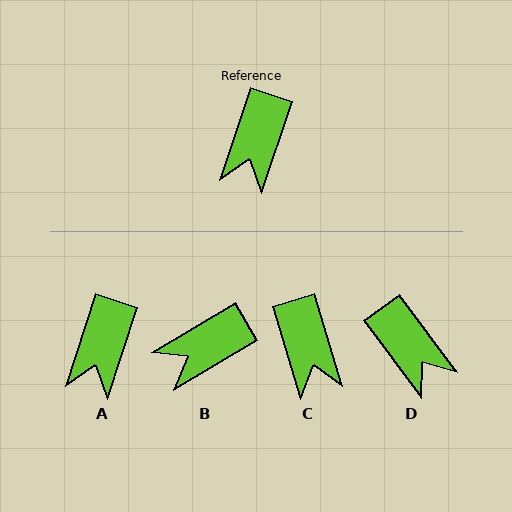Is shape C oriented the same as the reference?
No, it is off by about 35 degrees.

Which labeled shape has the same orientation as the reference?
A.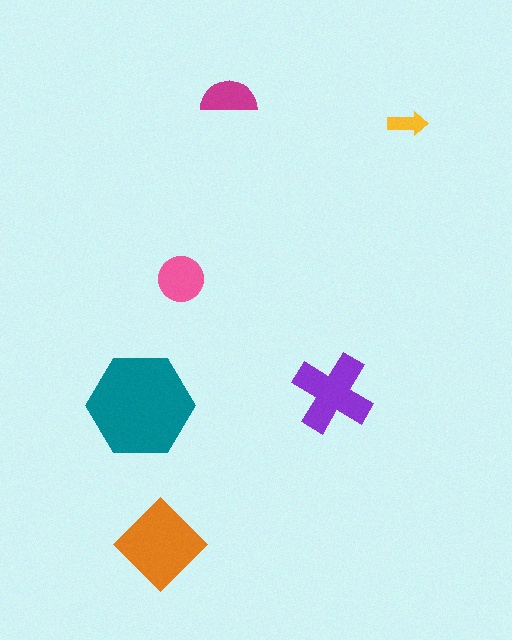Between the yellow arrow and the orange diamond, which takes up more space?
The orange diamond.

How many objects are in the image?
There are 6 objects in the image.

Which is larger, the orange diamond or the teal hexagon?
The teal hexagon.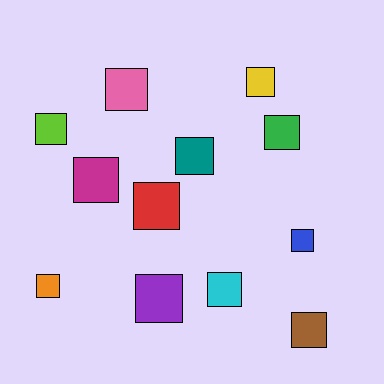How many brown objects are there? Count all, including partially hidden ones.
There is 1 brown object.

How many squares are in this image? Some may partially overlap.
There are 12 squares.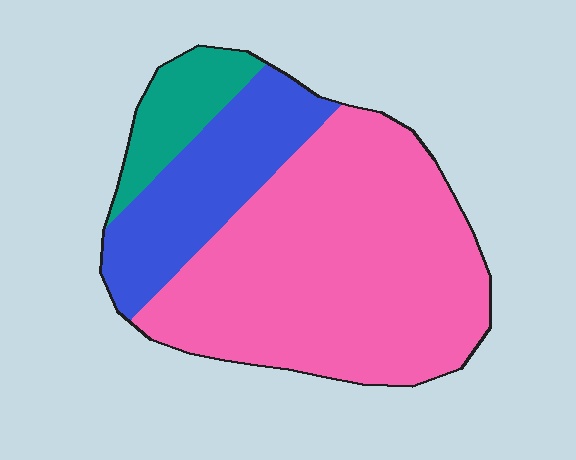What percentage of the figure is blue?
Blue takes up about one quarter (1/4) of the figure.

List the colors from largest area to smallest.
From largest to smallest: pink, blue, teal.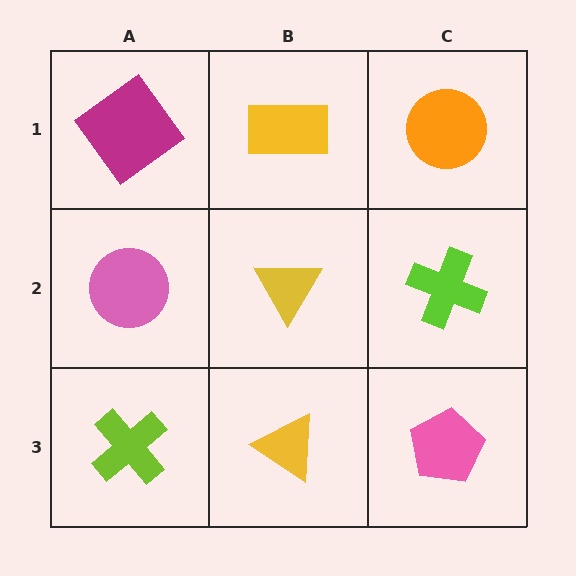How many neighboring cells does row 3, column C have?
2.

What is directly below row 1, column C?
A lime cross.